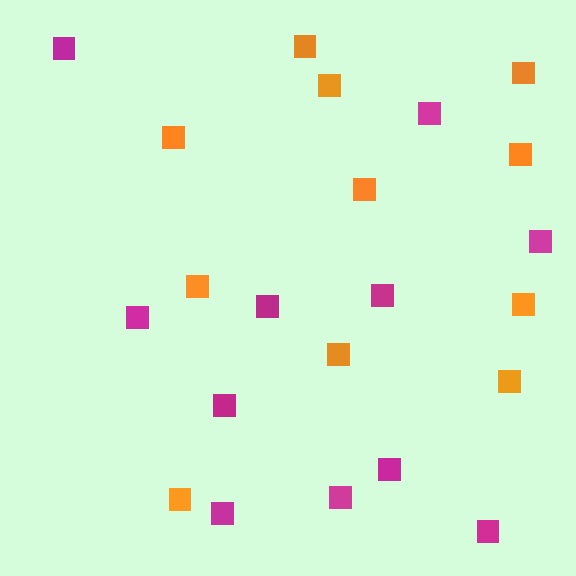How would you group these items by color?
There are 2 groups: one group of orange squares (11) and one group of magenta squares (11).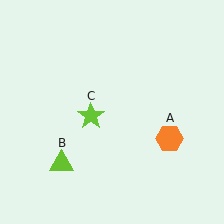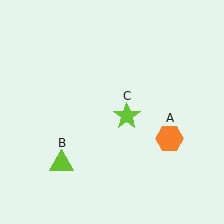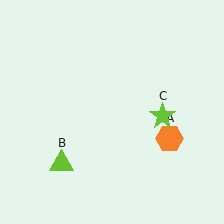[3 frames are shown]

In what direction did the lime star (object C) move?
The lime star (object C) moved right.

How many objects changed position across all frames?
1 object changed position: lime star (object C).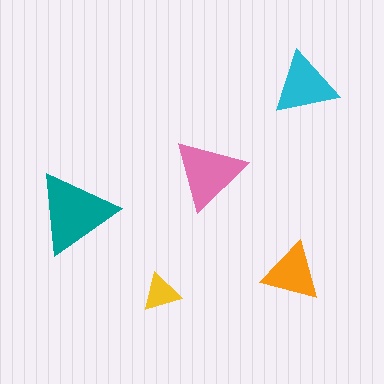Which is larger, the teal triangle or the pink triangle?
The teal one.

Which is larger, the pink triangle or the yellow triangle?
The pink one.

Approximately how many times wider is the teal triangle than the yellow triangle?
About 2 times wider.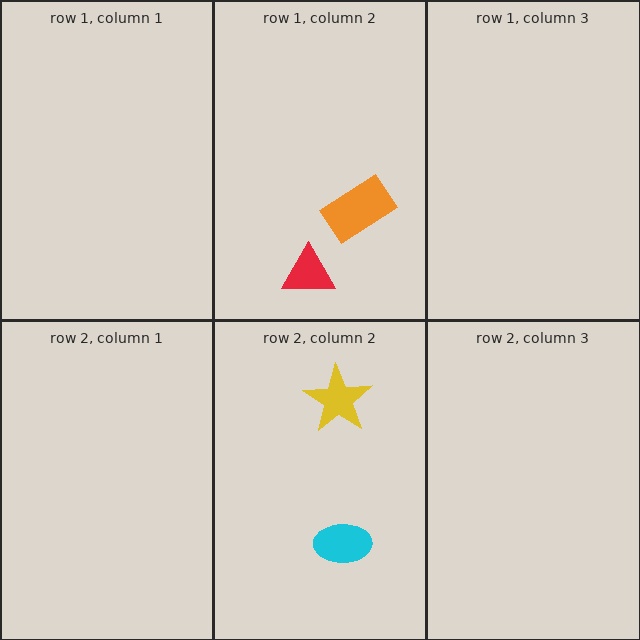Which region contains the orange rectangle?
The row 1, column 2 region.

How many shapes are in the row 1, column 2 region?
2.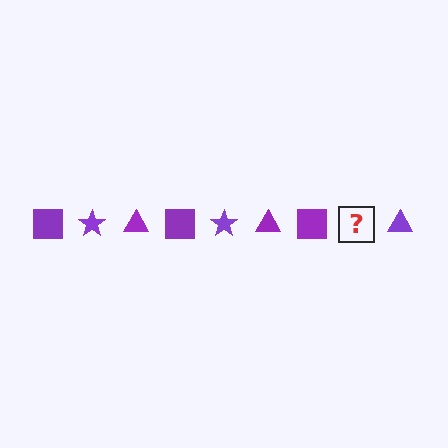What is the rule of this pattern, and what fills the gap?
The rule is that the pattern cycles through square, star, triangle shapes in purple. The gap should be filled with a purple star.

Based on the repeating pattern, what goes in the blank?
The blank should be a purple star.